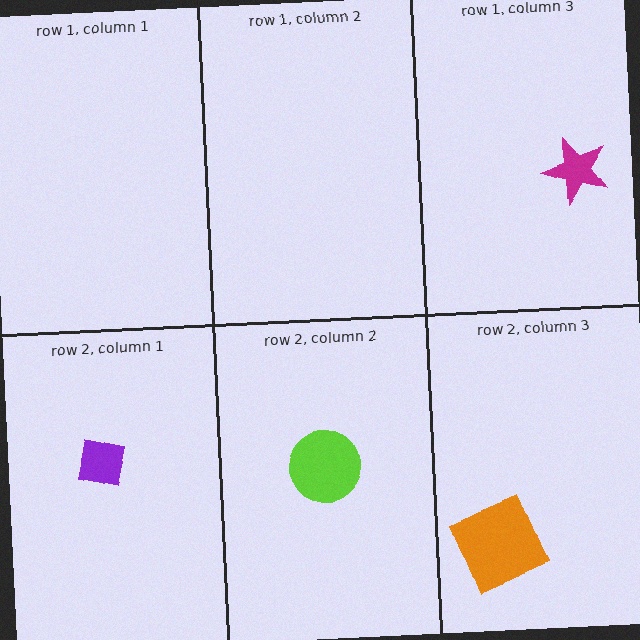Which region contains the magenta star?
The row 1, column 3 region.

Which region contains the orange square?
The row 2, column 3 region.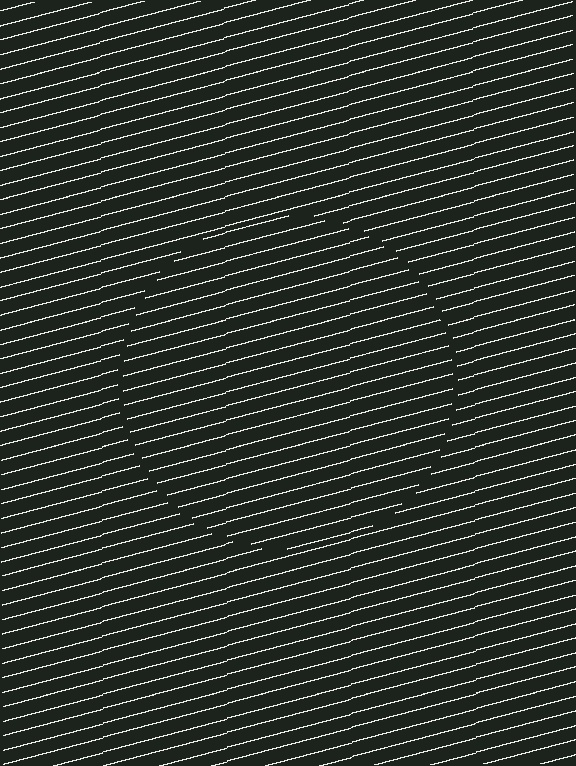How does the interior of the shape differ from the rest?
The interior of the shape contains the same grating, shifted by half a period — the contour is defined by the phase discontinuity where line-ends from the inner and outer gratings abut.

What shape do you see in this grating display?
An illusory circle. The interior of the shape contains the same grating, shifted by half a period — the contour is defined by the phase discontinuity where line-ends from the inner and outer gratings abut.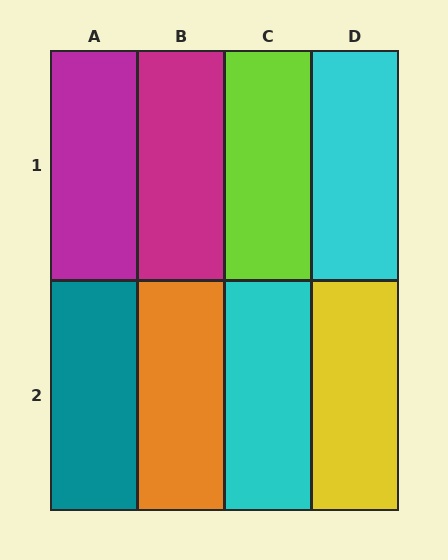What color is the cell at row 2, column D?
Yellow.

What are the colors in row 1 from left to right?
Magenta, magenta, lime, cyan.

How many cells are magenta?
2 cells are magenta.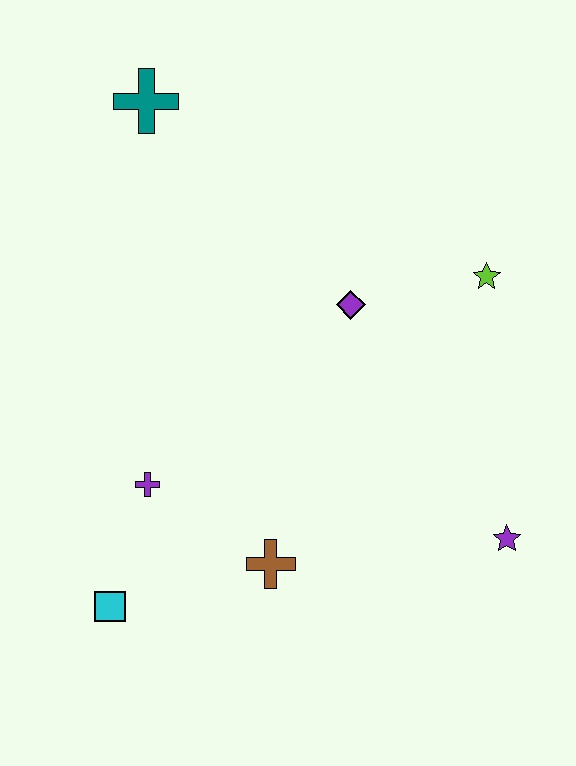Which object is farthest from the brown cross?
The teal cross is farthest from the brown cross.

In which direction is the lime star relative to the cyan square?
The lime star is to the right of the cyan square.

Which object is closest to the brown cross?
The purple cross is closest to the brown cross.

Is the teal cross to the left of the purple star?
Yes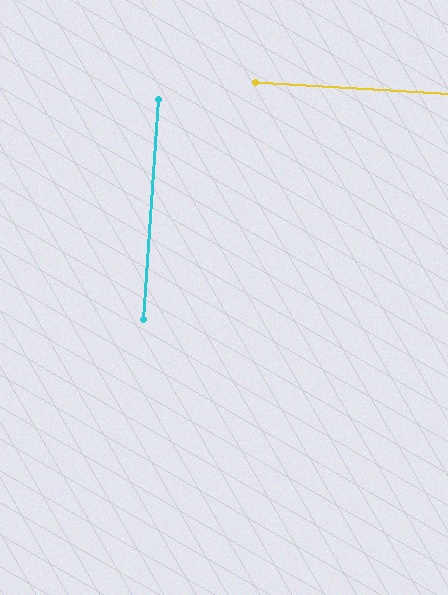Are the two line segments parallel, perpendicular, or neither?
Perpendicular — they meet at approximately 90°.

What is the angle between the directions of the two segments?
Approximately 90 degrees.